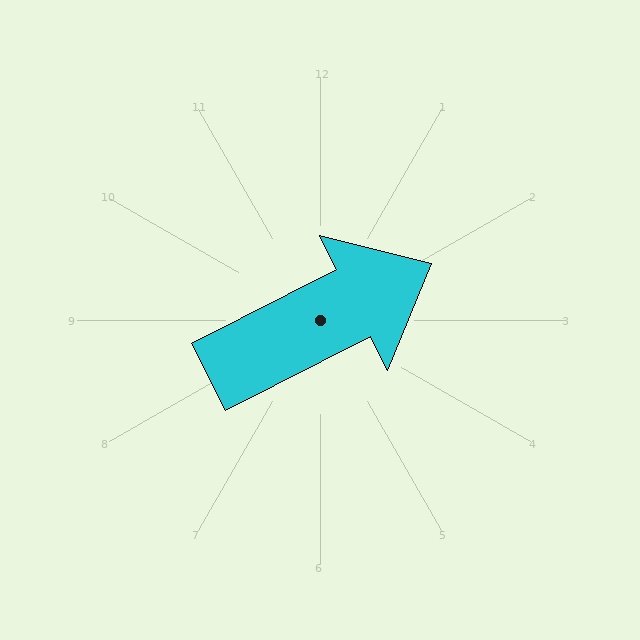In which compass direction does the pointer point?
Northeast.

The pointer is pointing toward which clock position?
Roughly 2 o'clock.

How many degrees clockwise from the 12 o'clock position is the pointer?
Approximately 63 degrees.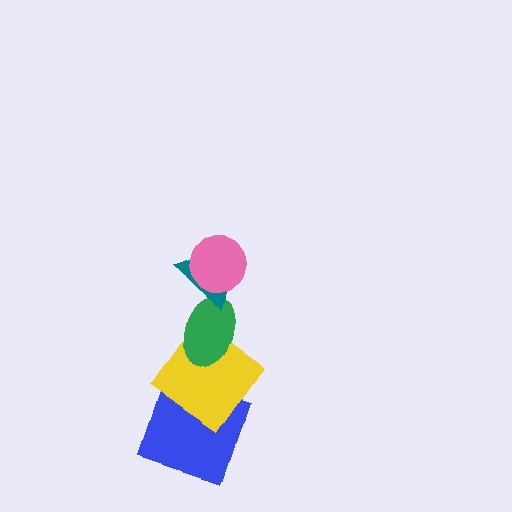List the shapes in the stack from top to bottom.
From top to bottom: the pink circle, the teal triangle, the green ellipse, the yellow diamond, the blue square.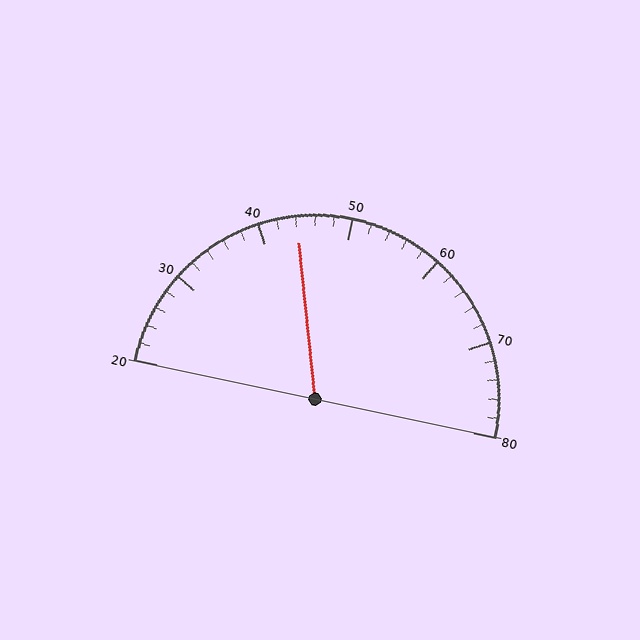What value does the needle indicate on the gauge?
The needle indicates approximately 44.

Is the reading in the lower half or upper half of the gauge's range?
The reading is in the lower half of the range (20 to 80).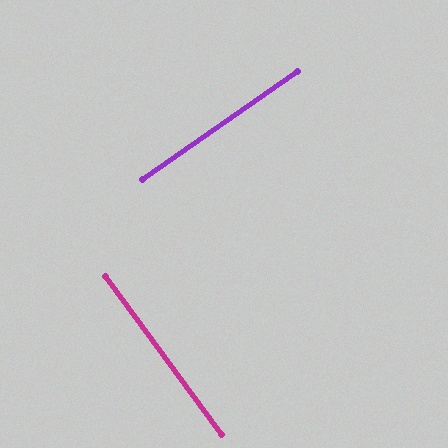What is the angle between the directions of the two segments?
Approximately 88 degrees.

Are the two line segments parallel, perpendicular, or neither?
Perpendicular — they meet at approximately 88°.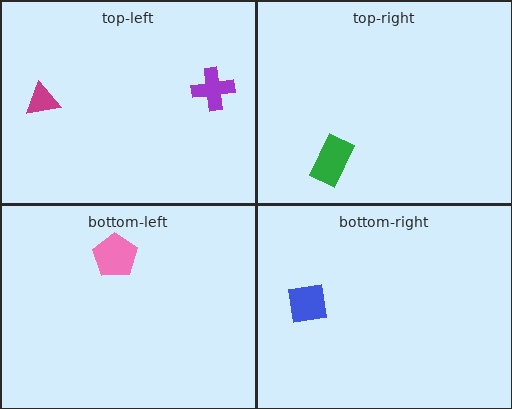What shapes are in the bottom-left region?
The pink pentagon.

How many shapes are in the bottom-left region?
1.